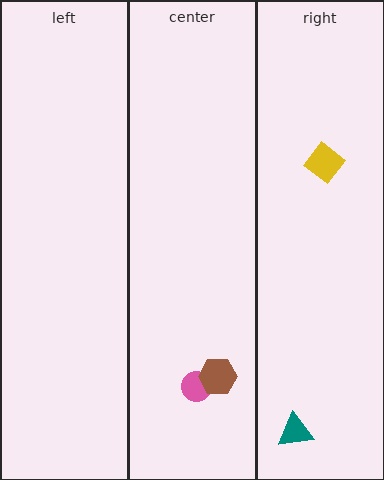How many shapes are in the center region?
2.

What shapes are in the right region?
The teal triangle, the yellow diamond.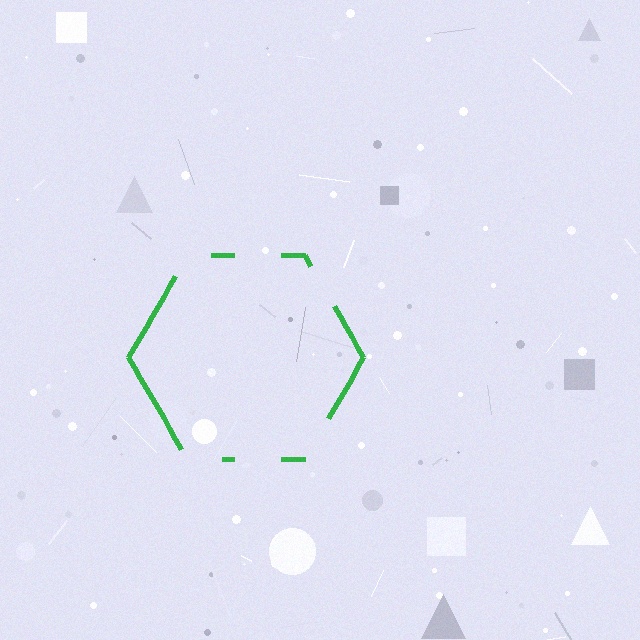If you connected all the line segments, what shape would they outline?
They would outline a hexagon.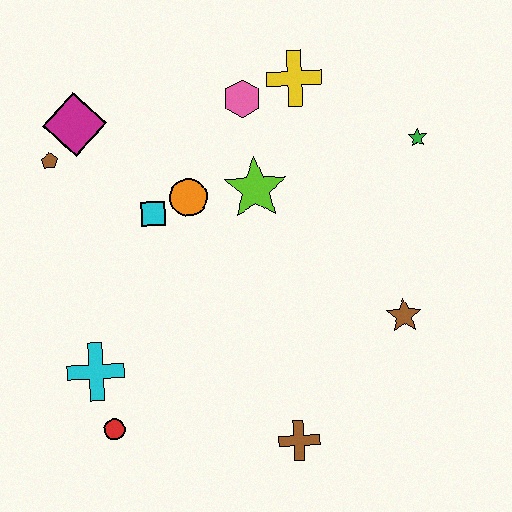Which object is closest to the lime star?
The orange circle is closest to the lime star.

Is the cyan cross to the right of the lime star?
No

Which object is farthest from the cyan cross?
The green star is farthest from the cyan cross.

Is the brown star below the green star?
Yes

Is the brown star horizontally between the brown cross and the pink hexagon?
No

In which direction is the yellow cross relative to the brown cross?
The yellow cross is above the brown cross.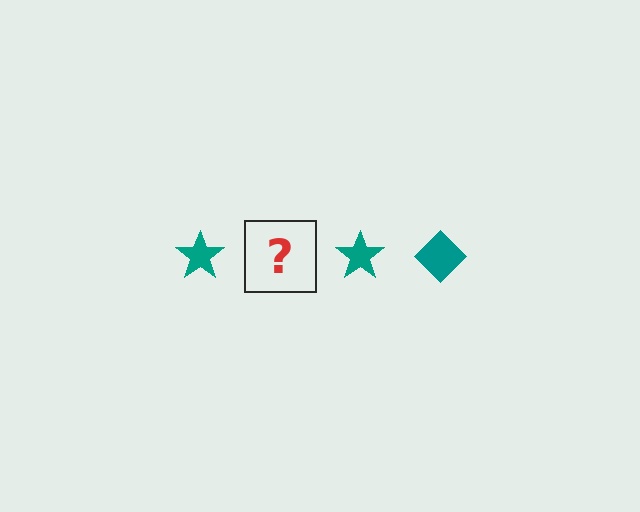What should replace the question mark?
The question mark should be replaced with a teal diamond.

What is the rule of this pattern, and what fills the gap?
The rule is that the pattern cycles through star, diamond shapes in teal. The gap should be filled with a teal diamond.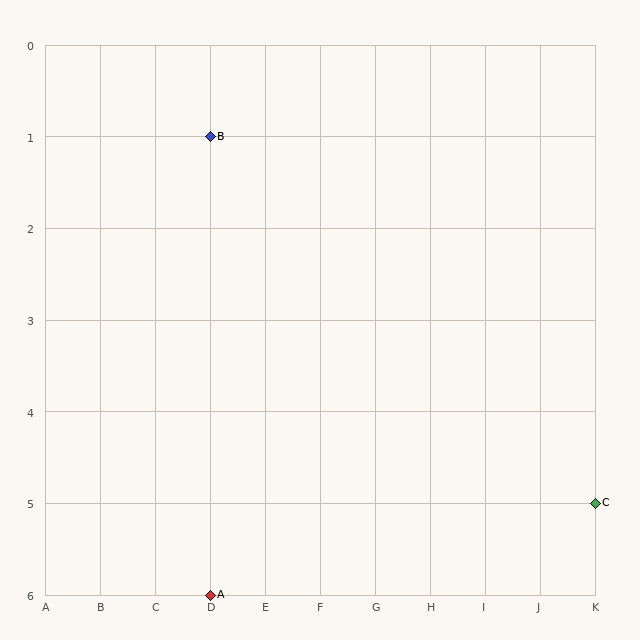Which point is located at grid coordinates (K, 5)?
Point C is at (K, 5).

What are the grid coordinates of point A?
Point A is at grid coordinates (D, 6).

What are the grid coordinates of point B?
Point B is at grid coordinates (D, 1).